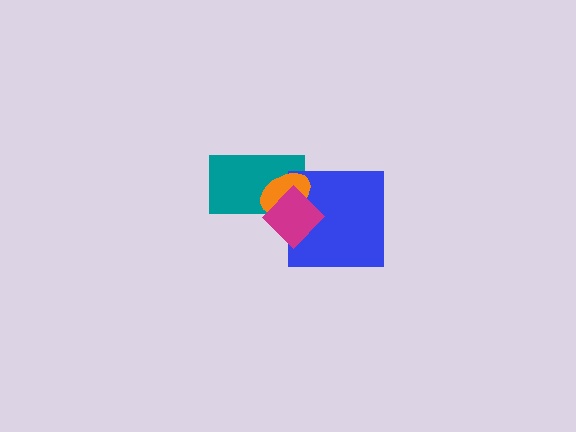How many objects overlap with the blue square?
2 objects overlap with the blue square.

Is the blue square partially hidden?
Yes, it is partially covered by another shape.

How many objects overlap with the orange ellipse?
3 objects overlap with the orange ellipse.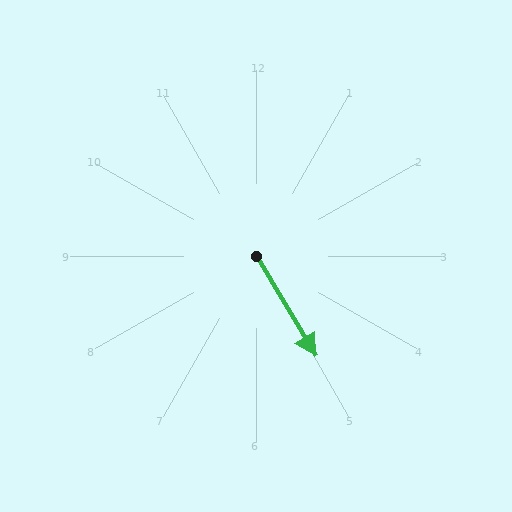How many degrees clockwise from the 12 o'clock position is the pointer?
Approximately 149 degrees.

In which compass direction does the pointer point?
Southeast.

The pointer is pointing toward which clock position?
Roughly 5 o'clock.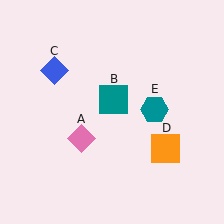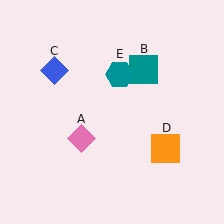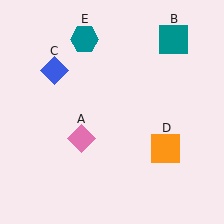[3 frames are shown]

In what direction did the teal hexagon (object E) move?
The teal hexagon (object E) moved up and to the left.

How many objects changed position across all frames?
2 objects changed position: teal square (object B), teal hexagon (object E).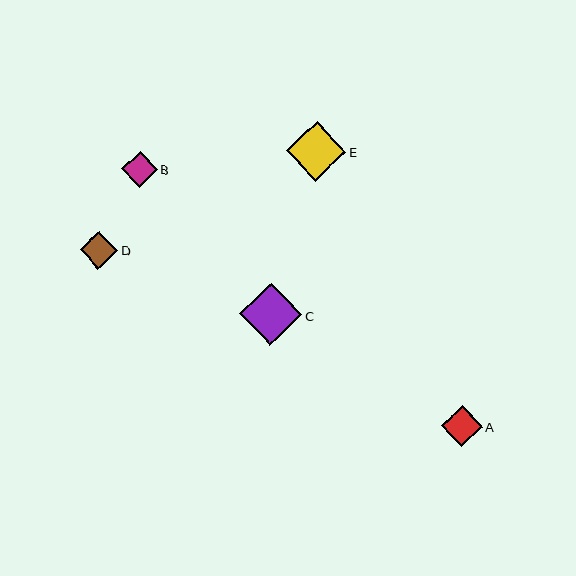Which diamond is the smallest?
Diamond B is the smallest with a size of approximately 36 pixels.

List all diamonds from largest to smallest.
From largest to smallest: C, E, A, D, B.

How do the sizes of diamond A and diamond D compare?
Diamond A and diamond D are approximately the same size.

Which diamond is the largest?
Diamond C is the largest with a size of approximately 62 pixels.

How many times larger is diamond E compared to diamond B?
Diamond E is approximately 1.7 times the size of diamond B.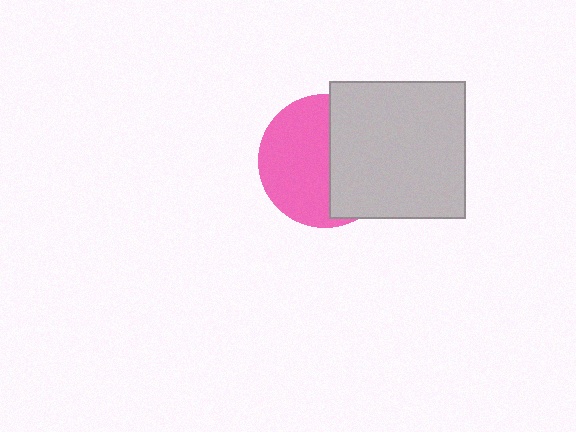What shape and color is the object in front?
The object in front is a light gray square.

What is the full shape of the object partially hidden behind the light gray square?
The partially hidden object is a pink circle.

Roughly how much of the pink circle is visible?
About half of it is visible (roughly 55%).